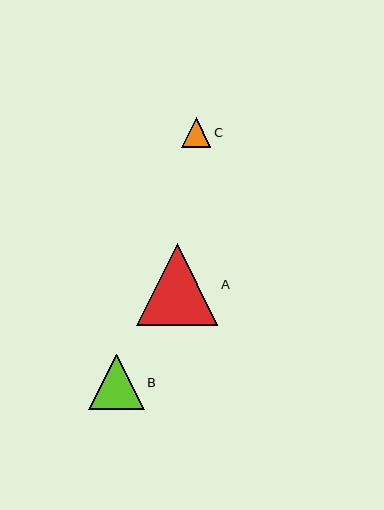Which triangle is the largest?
Triangle A is the largest with a size of approximately 81 pixels.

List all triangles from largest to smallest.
From largest to smallest: A, B, C.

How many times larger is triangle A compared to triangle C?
Triangle A is approximately 2.7 times the size of triangle C.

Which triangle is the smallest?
Triangle C is the smallest with a size of approximately 30 pixels.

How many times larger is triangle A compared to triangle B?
Triangle A is approximately 1.5 times the size of triangle B.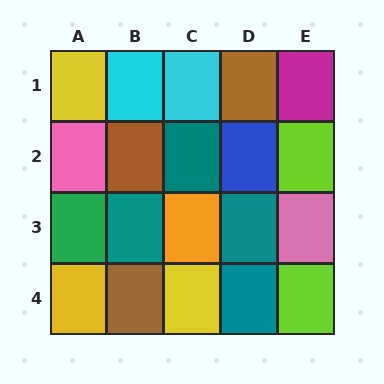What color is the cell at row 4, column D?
Teal.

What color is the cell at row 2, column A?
Pink.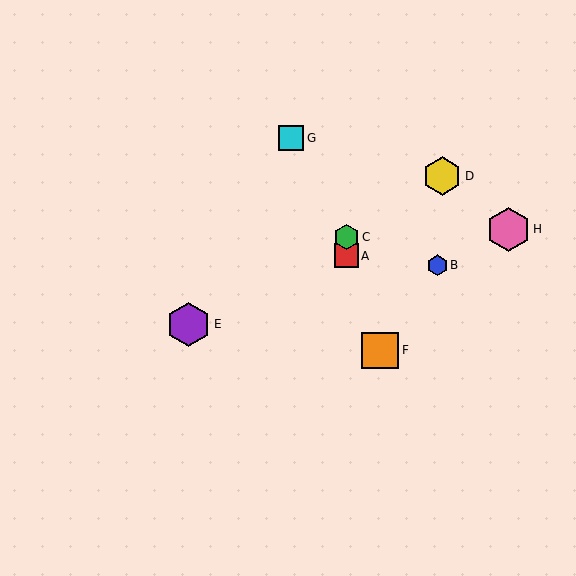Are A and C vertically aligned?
Yes, both are at x≈346.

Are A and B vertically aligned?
No, A is at x≈346 and B is at x≈437.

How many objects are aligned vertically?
2 objects (A, C) are aligned vertically.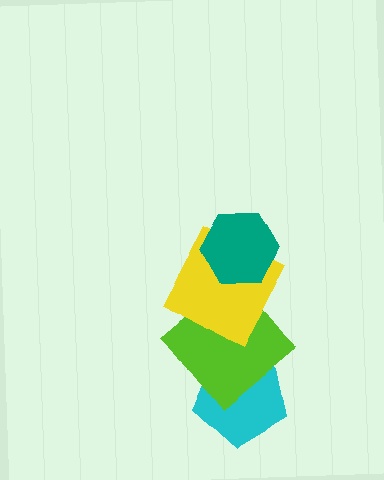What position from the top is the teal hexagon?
The teal hexagon is 1st from the top.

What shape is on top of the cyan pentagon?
The lime diamond is on top of the cyan pentagon.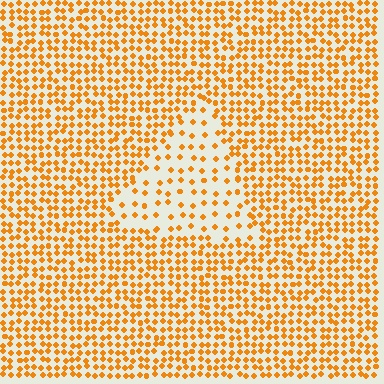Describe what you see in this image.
The image contains small orange elements arranged at two different densities. A triangle-shaped region is visible where the elements are less densely packed than the surrounding area.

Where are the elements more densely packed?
The elements are more densely packed outside the triangle boundary.